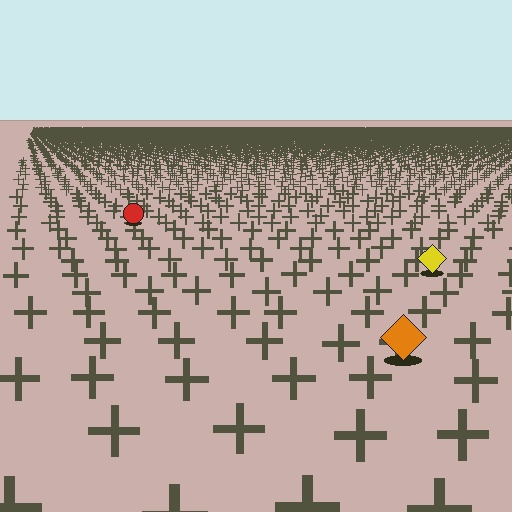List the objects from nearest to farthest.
From nearest to farthest: the orange diamond, the yellow diamond, the red circle.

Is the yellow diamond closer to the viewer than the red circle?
Yes. The yellow diamond is closer — you can tell from the texture gradient: the ground texture is coarser near it.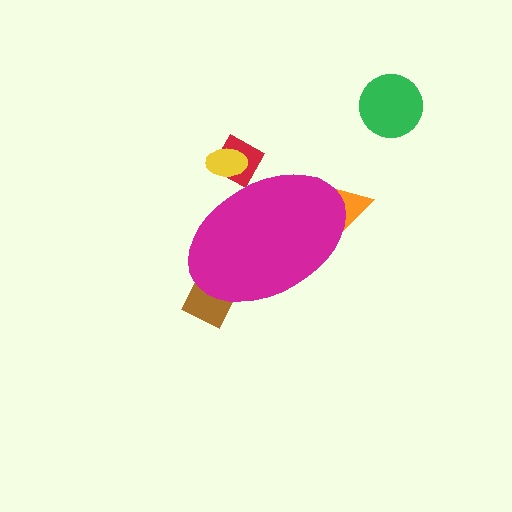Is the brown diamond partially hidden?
Yes, the brown diamond is partially hidden behind the magenta ellipse.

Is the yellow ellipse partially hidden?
Yes, the yellow ellipse is partially hidden behind the magenta ellipse.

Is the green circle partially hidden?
No, the green circle is fully visible.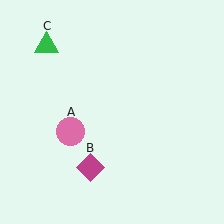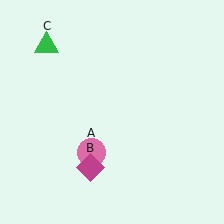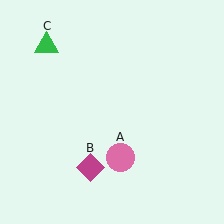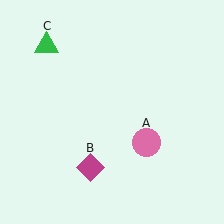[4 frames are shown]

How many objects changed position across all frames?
1 object changed position: pink circle (object A).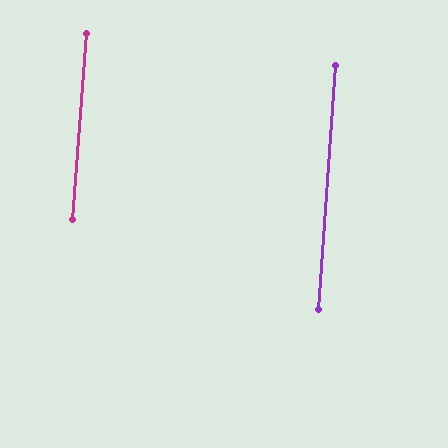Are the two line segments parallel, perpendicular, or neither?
Parallel — their directions differ by only 0.4°.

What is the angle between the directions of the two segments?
Approximately 0 degrees.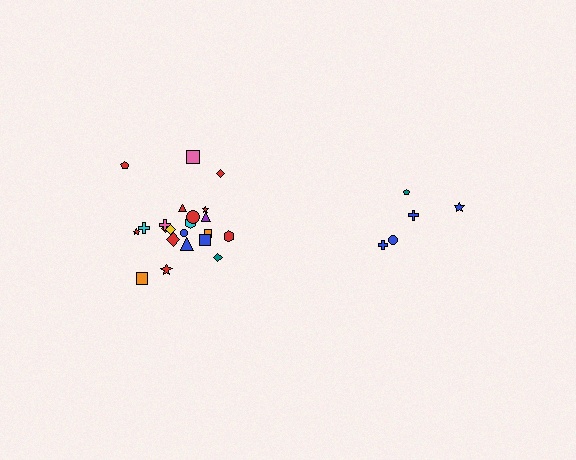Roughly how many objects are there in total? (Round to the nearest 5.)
Roughly 25 objects in total.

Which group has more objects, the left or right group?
The left group.